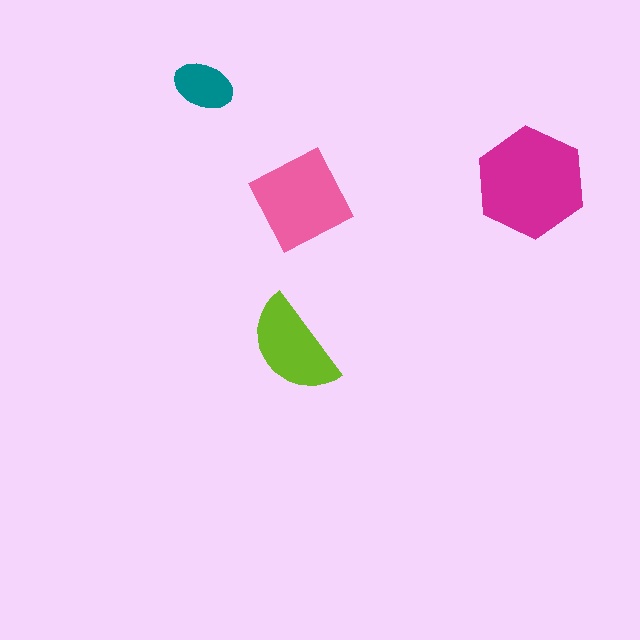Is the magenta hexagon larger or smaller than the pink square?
Larger.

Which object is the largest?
The magenta hexagon.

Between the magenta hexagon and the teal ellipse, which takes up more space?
The magenta hexagon.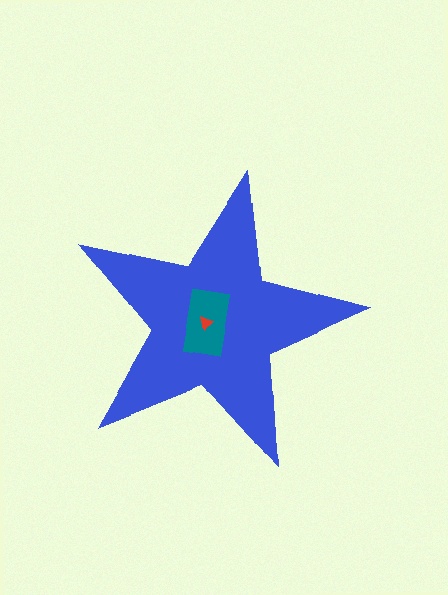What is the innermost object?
The red triangle.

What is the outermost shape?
The blue star.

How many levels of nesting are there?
3.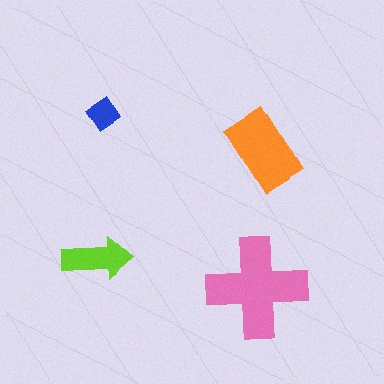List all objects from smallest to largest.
The blue diamond, the lime arrow, the orange rectangle, the pink cross.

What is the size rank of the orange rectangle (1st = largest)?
2nd.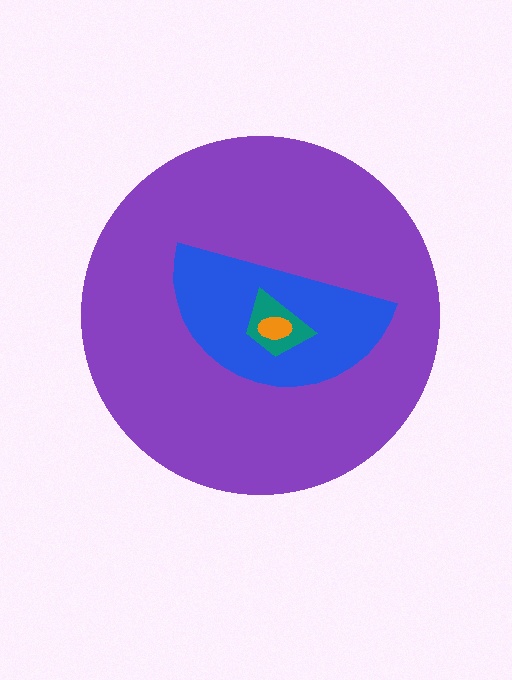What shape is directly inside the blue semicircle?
The teal trapezoid.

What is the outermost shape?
The purple circle.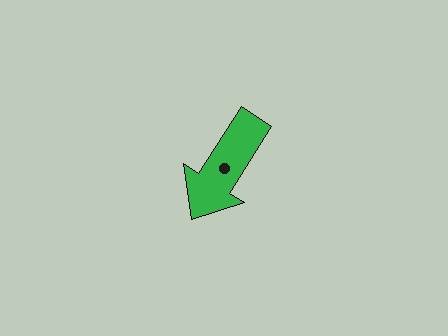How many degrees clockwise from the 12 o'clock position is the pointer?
Approximately 212 degrees.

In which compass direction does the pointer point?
Southwest.